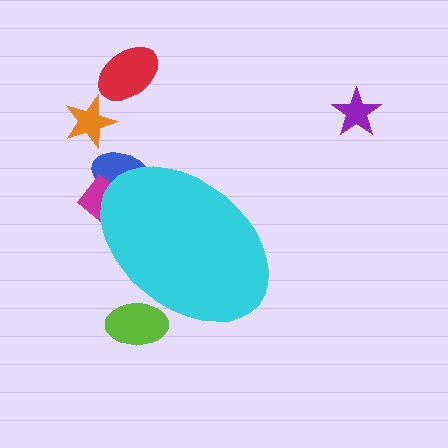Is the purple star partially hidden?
No, the purple star is fully visible.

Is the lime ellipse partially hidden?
Yes, the lime ellipse is partially hidden behind the cyan ellipse.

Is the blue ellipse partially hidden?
Yes, the blue ellipse is partially hidden behind the cyan ellipse.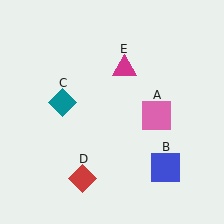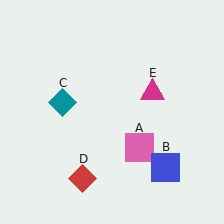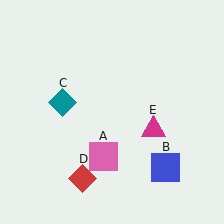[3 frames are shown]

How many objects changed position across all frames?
2 objects changed position: pink square (object A), magenta triangle (object E).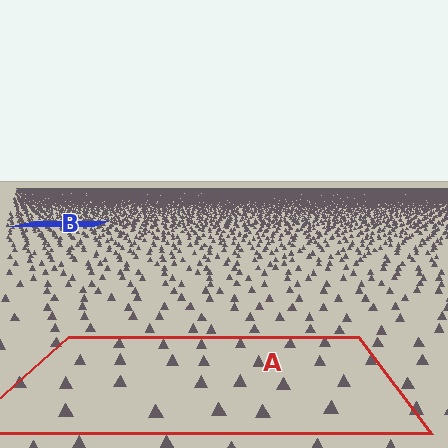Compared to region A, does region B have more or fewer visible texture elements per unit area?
Region B has more texture elements per unit area — they are packed more densely because it is farther away.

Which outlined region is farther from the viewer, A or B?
Region B is farther from the viewer — the texture elements inside it appear smaller and more densely packed.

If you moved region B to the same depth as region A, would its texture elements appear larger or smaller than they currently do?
They would appear larger. At a closer depth, the same texture elements are projected at a bigger on-screen size.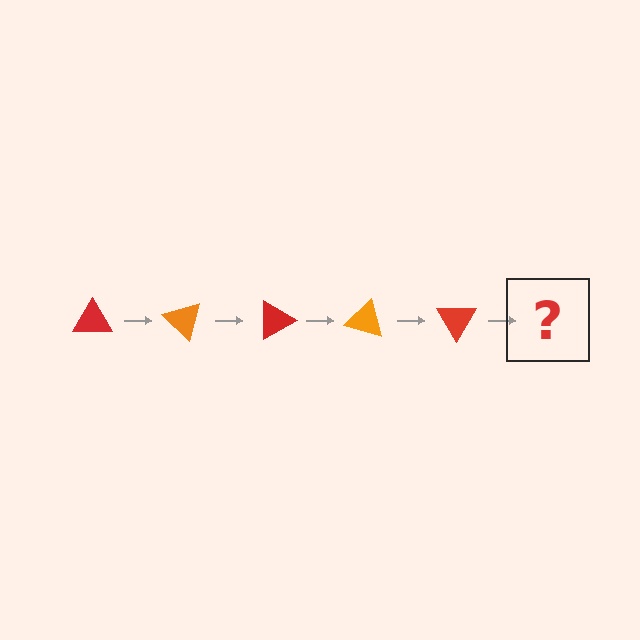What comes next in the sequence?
The next element should be an orange triangle, rotated 225 degrees from the start.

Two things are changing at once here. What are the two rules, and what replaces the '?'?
The two rules are that it rotates 45 degrees each step and the color cycles through red and orange. The '?' should be an orange triangle, rotated 225 degrees from the start.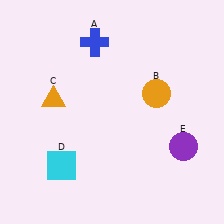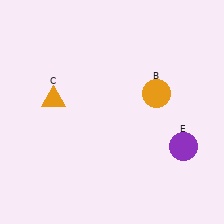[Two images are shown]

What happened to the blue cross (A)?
The blue cross (A) was removed in Image 2. It was in the top-left area of Image 1.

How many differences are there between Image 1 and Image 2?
There are 2 differences between the two images.